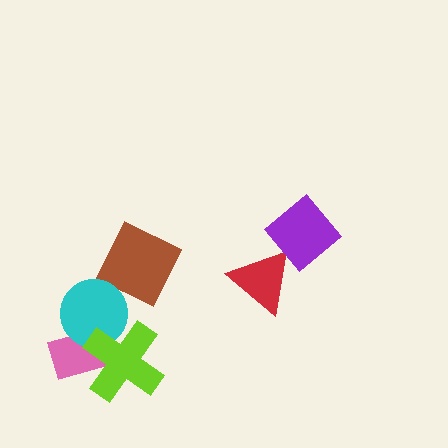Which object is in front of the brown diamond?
The cyan circle is in front of the brown diamond.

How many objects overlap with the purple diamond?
1 object overlaps with the purple diamond.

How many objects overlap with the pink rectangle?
2 objects overlap with the pink rectangle.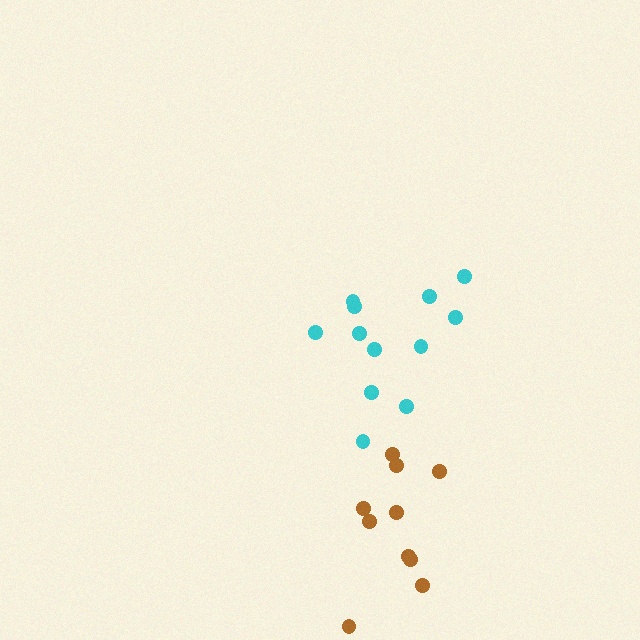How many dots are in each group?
Group 1: 12 dots, Group 2: 10 dots (22 total).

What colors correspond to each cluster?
The clusters are colored: cyan, brown.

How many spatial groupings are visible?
There are 2 spatial groupings.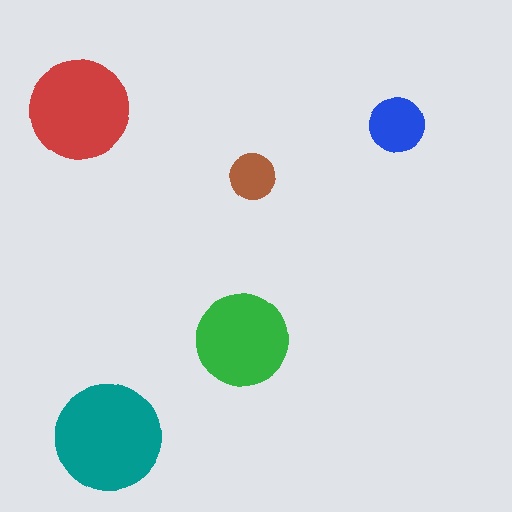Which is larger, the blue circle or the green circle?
The green one.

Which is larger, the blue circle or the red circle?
The red one.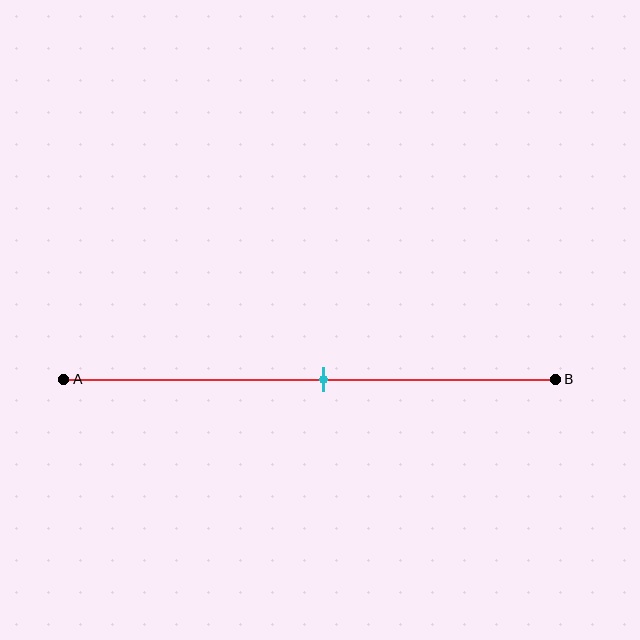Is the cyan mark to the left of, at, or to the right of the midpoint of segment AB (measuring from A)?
The cyan mark is approximately at the midpoint of segment AB.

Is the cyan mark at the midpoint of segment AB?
Yes, the mark is approximately at the midpoint.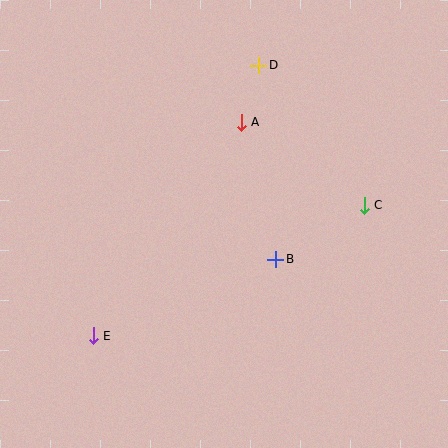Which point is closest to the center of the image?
Point B at (276, 259) is closest to the center.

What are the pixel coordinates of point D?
Point D is at (259, 65).